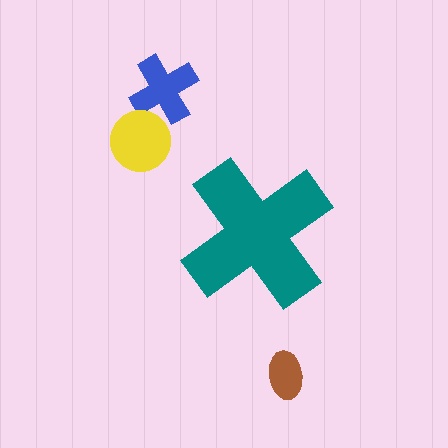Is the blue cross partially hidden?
No, the blue cross is fully visible.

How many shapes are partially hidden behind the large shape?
0 shapes are partially hidden.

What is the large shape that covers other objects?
A teal cross.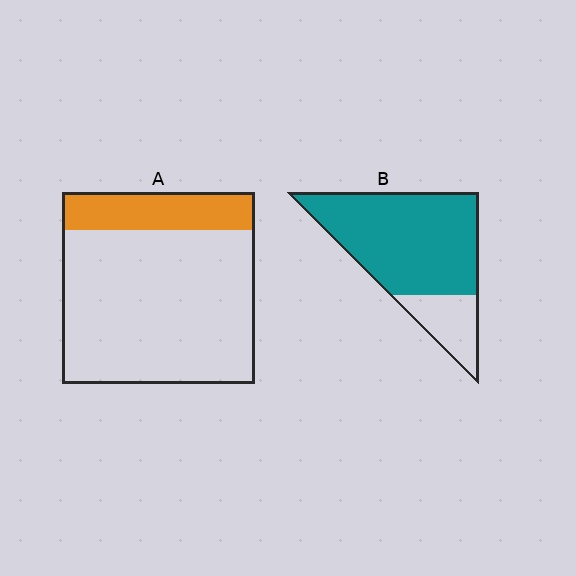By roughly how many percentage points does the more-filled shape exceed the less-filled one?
By roughly 60 percentage points (B over A).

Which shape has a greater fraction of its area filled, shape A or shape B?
Shape B.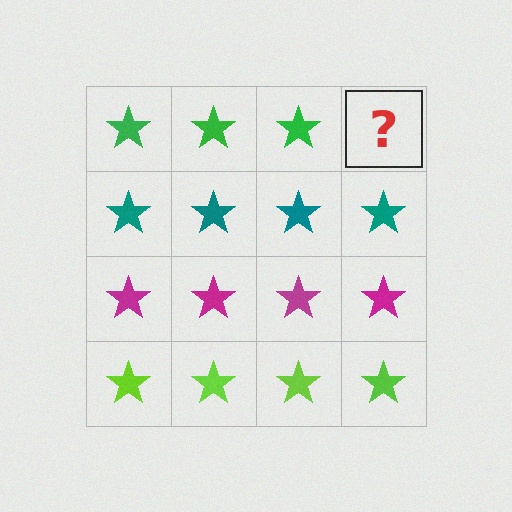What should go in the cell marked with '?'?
The missing cell should contain a green star.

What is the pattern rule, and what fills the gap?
The rule is that each row has a consistent color. The gap should be filled with a green star.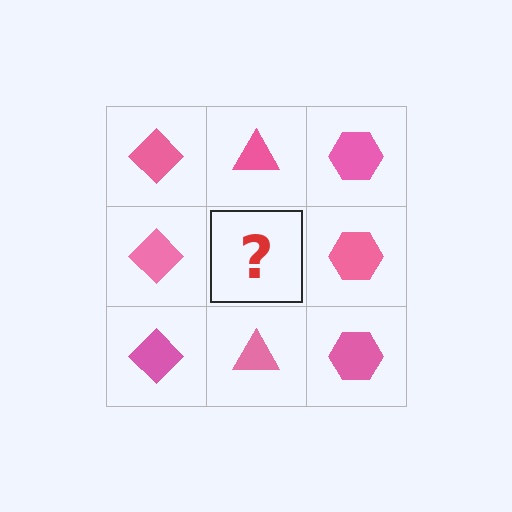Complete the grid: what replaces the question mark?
The question mark should be replaced with a pink triangle.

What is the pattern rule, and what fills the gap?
The rule is that each column has a consistent shape. The gap should be filled with a pink triangle.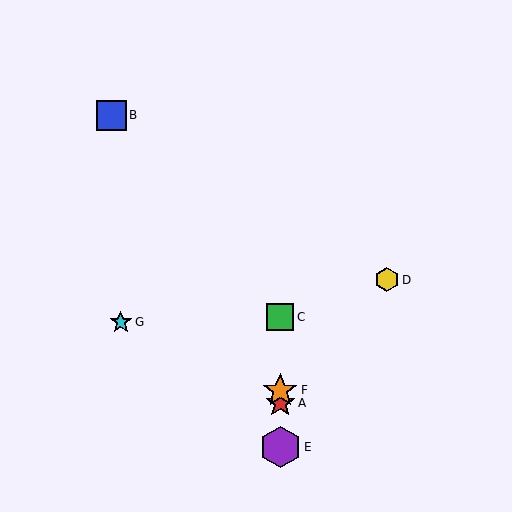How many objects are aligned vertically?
4 objects (A, C, E, F) are aligned vertically.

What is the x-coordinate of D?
Object D is at x≈387.